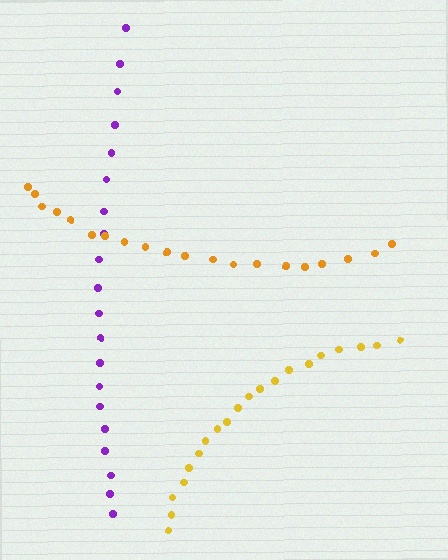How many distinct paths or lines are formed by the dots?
There are 3 distinct paths.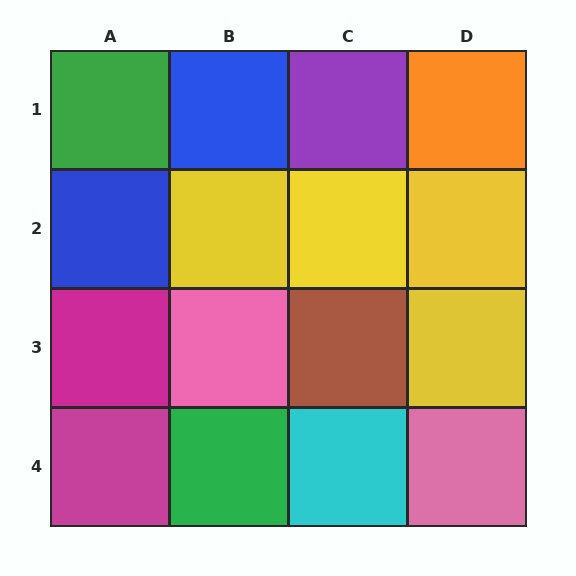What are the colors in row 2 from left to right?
Blue, yellow, yellow, yellow.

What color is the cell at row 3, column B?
Pink.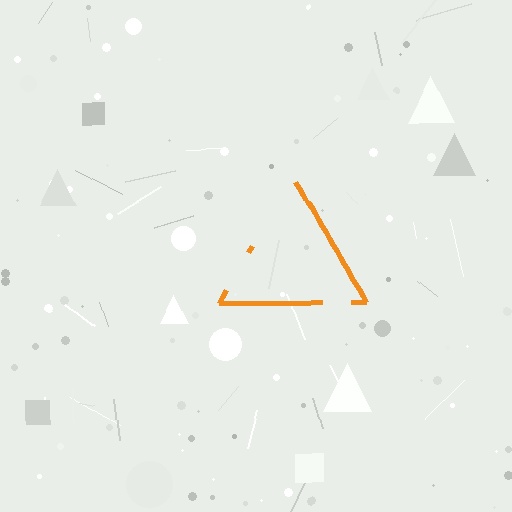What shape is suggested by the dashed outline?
The dashed outline suggests a triangle.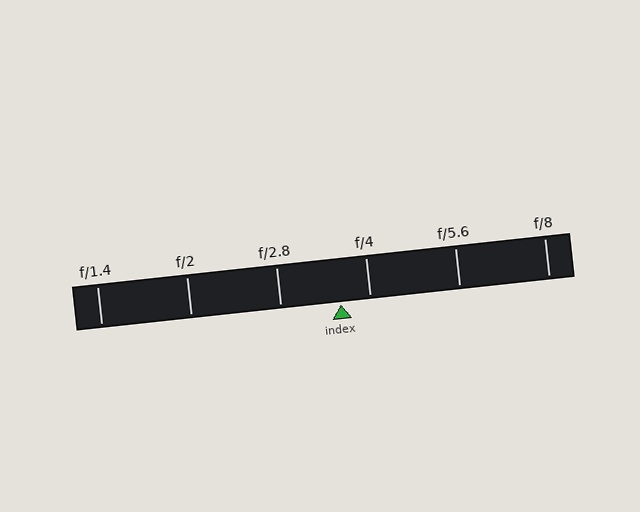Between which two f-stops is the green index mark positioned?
The index mark is between f/2.8 and f/4.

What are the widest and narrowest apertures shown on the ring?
The widest aperture shown is f/1.4 and the narrowest is f/8.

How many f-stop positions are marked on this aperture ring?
There are 6 f-stop positions marked.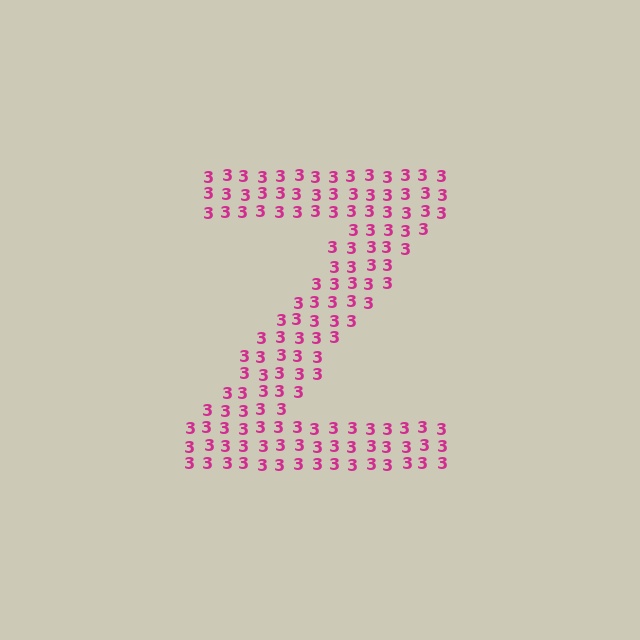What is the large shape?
The large shape is the letter Z.